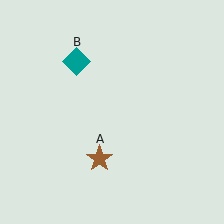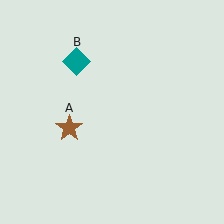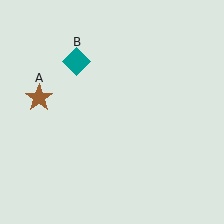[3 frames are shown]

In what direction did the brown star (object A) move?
The brown star (object A) moved up and to the left.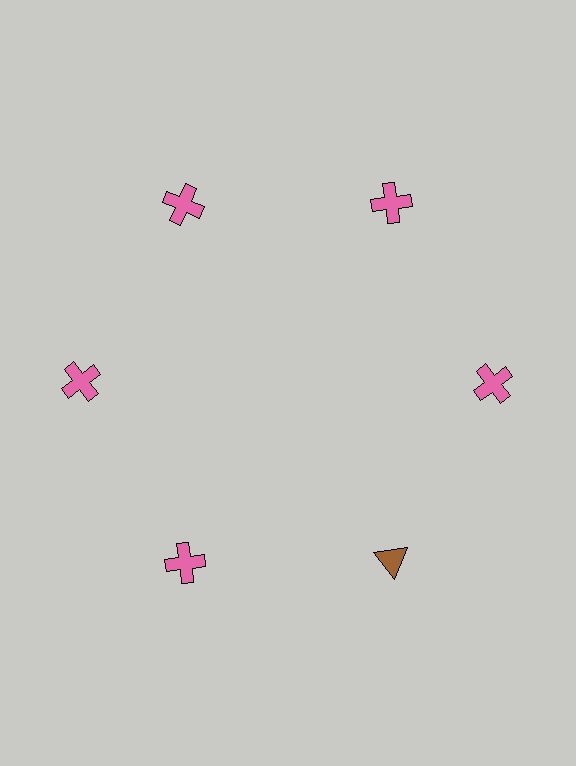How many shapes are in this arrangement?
There are 6 shapes arranged in a ring pattern.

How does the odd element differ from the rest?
It differs in both color (brown instead of pink) and shape (triangle instead of cross).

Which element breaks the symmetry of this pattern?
The brown triangle at roughly the 5 o'clock position breaks the symmetry. All other shapes are pink crosses.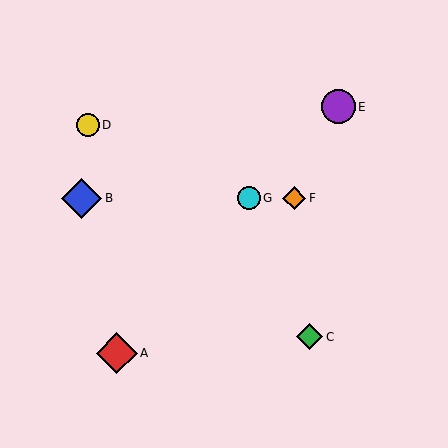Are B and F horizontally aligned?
Yes, both are at y≈198.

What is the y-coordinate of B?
Object B is at y≈198.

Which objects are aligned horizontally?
Objects B, F, G are aligned horizontally.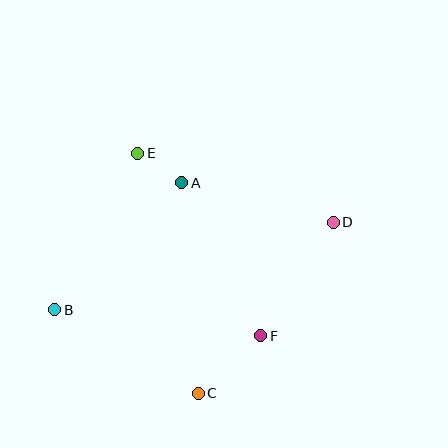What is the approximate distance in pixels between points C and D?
The distance between C and D is approximately 218 pixels.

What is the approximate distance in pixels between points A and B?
The distance between A and B is approximately 180 pixels.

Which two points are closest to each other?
Points A and E are closest to each other.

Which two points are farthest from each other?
Points B and D are farthest from each other.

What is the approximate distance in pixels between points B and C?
The distance between B and C is approximately 166 pixels.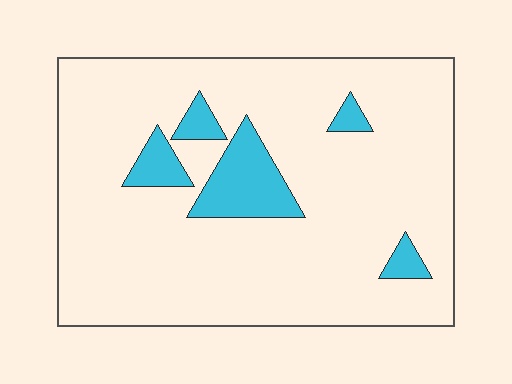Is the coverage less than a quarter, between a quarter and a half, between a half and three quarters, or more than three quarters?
Less than a quarter.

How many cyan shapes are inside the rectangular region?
5.